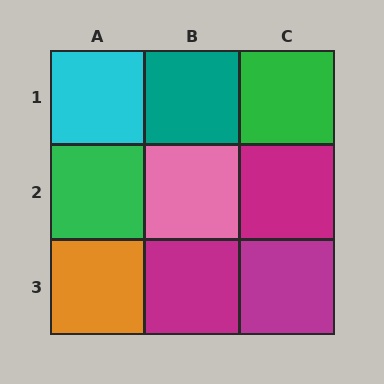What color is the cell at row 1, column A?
Cyan.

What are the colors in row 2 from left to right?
Green, pink, magenta.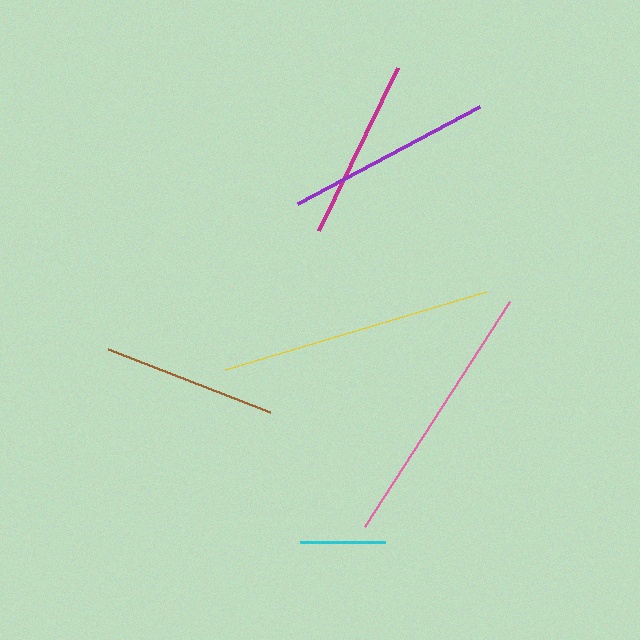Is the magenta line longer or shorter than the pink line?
The pink line is longer than the magenta line.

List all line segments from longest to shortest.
From longest to shortest: yellow, pink, purple, magenta, brown, cyan.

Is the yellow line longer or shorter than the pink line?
The yellow line is longer than the pink line.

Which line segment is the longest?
The yellow line is the longest at approximately 272 pixels.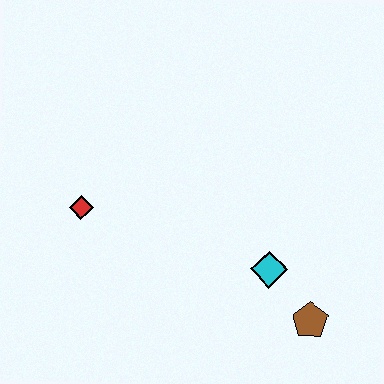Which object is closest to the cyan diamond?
The brown pentagon is closest to the cyan diamond.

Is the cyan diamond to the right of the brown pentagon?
No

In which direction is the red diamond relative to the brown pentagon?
The red diamond is to the left of the brown pentagon.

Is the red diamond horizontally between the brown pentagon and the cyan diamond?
No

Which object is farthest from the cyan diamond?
The red diamond is farthest from the cyan diamond.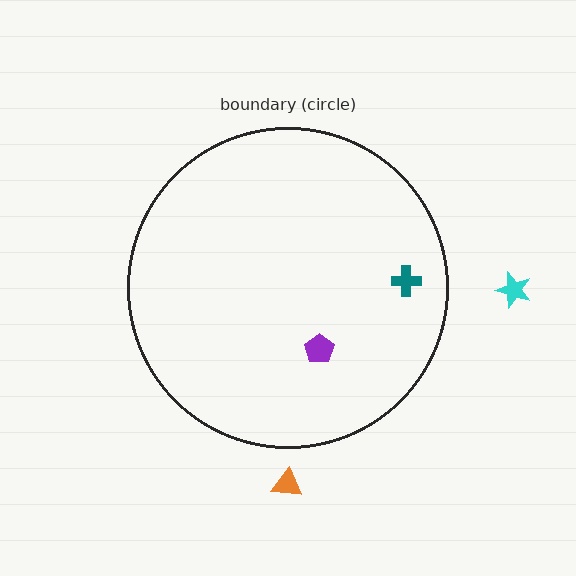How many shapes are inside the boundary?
2 inside, 2 outside.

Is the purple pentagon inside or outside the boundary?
Inside.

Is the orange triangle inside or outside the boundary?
Outside.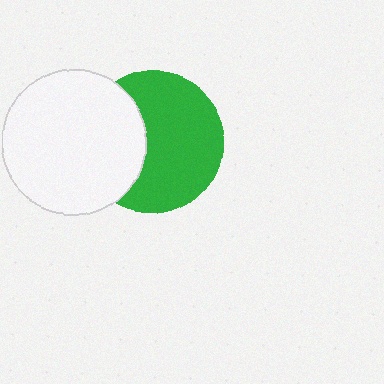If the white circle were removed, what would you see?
You would see the complete green circle.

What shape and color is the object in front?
The object in front is a white circle.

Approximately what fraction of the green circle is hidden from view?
Roughly 35% of the green circle is hidden behind the white circle.